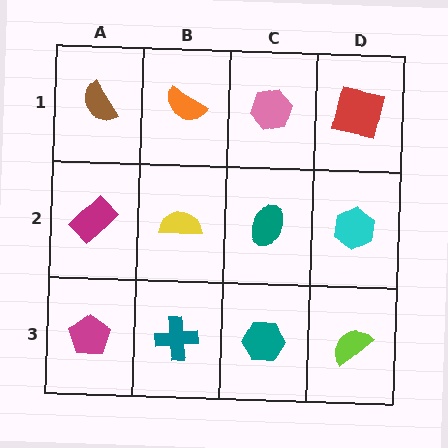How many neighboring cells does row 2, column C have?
4.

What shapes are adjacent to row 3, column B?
A yellow semicircle (row 2, column B), a magenta pentagon (row 3, column A), a teal hexagon (row 3, column C).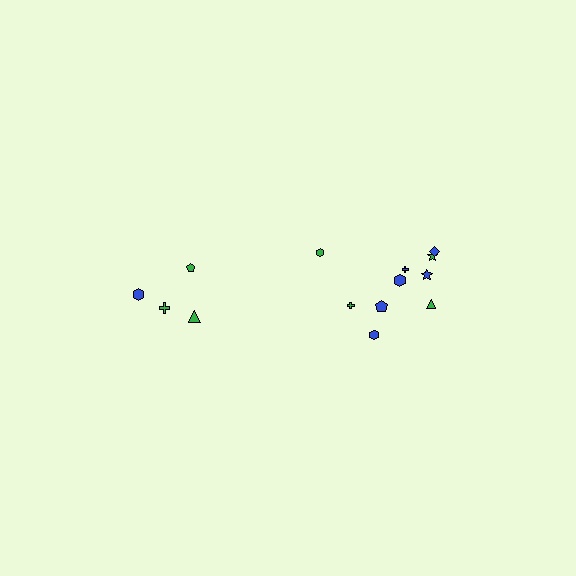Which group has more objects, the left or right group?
The right group.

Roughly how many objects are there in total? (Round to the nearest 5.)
Roughly 15 objects in total.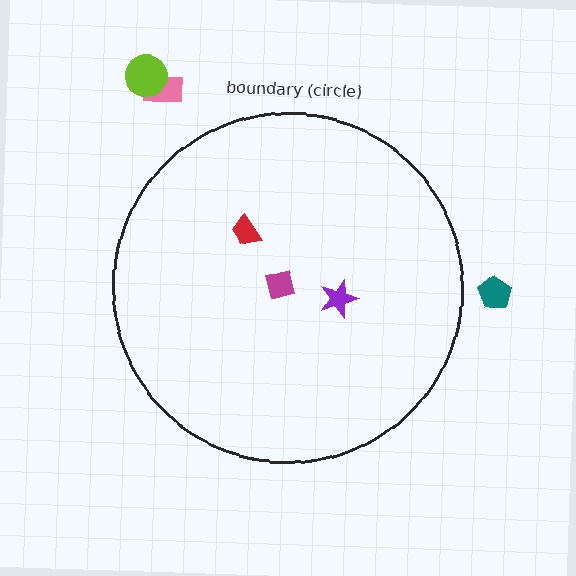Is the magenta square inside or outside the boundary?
Inside.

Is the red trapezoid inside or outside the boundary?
Inside.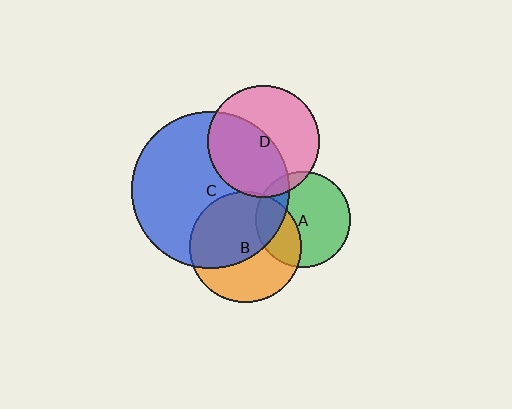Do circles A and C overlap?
Yes.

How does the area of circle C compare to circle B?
Approximately 2.0 times.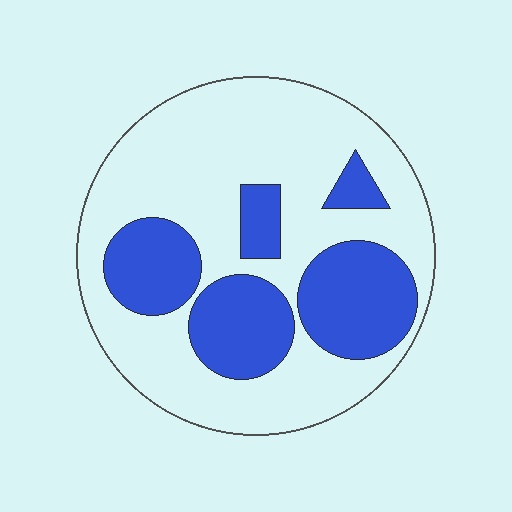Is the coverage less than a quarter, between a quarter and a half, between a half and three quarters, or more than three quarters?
Between a quarter and a half.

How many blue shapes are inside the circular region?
5.